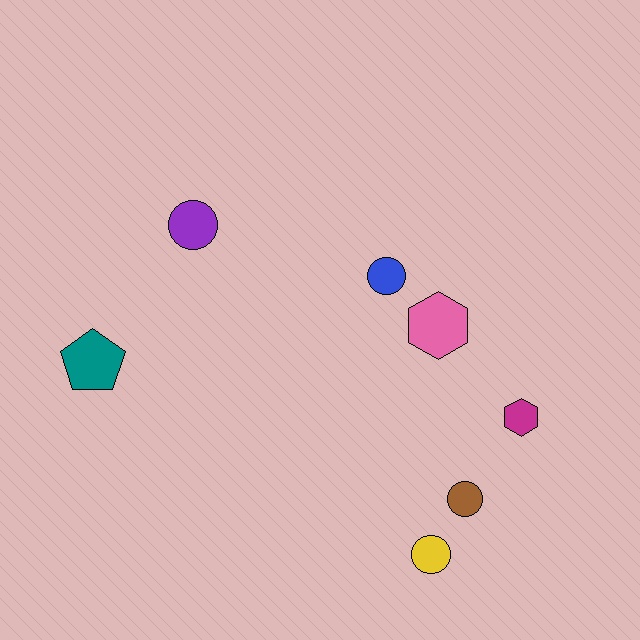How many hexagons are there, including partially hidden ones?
There are 2 hexagons.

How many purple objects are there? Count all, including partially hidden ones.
There is 1 purple object.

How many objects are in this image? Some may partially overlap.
There are 7 objects.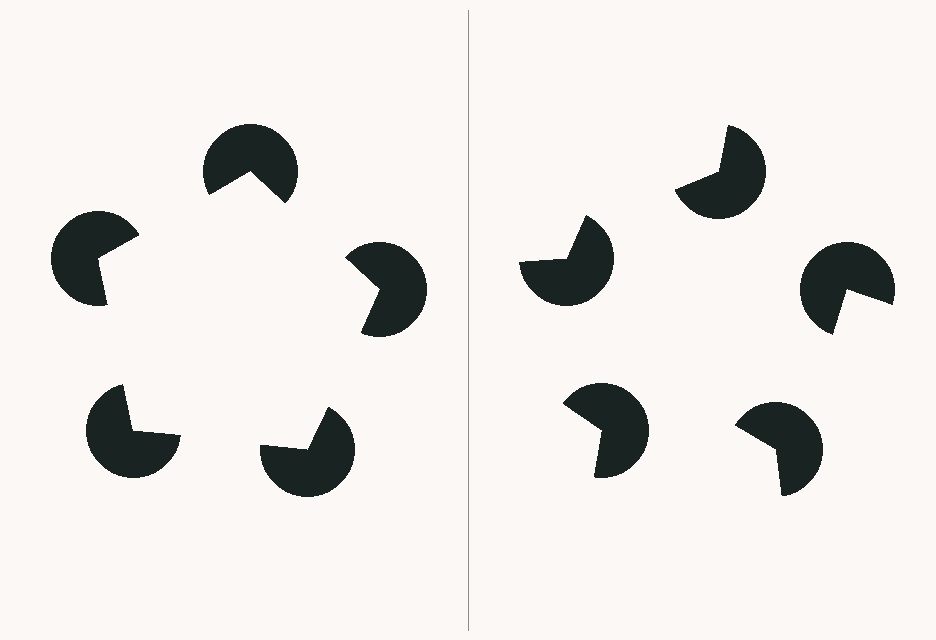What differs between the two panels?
The pac-man discs are positioned identically on both sides; only the wedge orientations differ. On the left they align to a pentagon; on the right they are misaligned.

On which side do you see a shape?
An illusory pentagon appears on the left side. On the right side the wedge cuts are rotated, so no coherent shape forms.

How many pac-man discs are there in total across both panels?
10 — 5 on each side.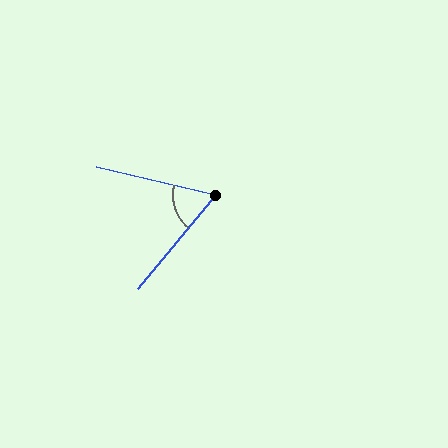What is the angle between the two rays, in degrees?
Approximately 63 degrees.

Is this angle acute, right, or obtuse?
It is acute.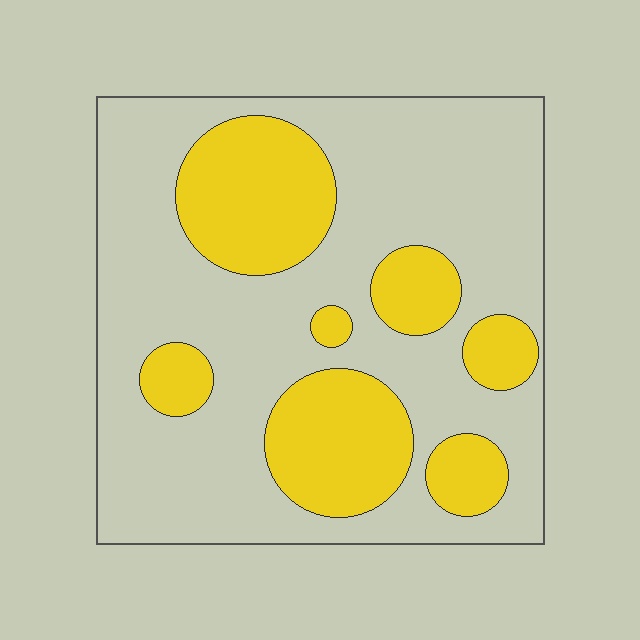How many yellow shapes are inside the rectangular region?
7.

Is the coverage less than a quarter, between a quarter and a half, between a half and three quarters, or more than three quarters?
Between a quarter and a half.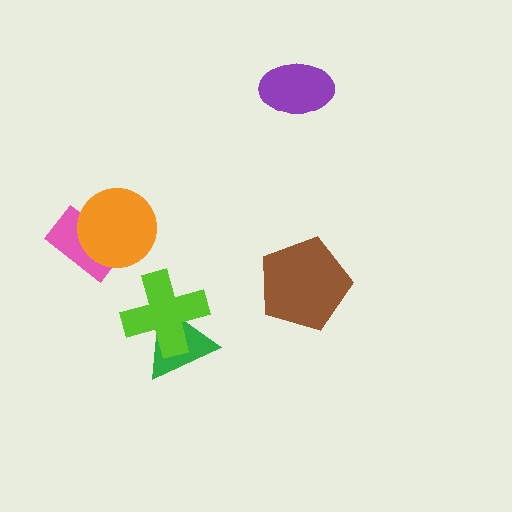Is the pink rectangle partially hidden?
Yes, it is partially covered by another shape.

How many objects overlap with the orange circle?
1 object overlaps with the orange circle.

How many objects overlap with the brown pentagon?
0 objects overlap with the brown pentagon.